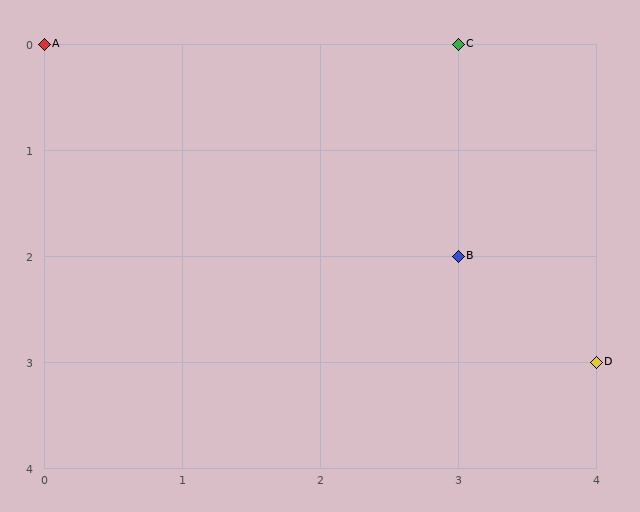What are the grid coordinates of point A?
Point A is at grid coordinates (0, 0).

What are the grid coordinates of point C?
Point C is at grid coordinates (3, 0).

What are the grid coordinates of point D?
Point D is at grid coordinates (4, 3).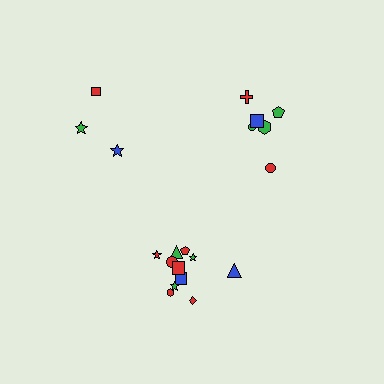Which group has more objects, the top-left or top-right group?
The top-right group.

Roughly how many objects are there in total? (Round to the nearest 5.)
Roughly 20 objects in total.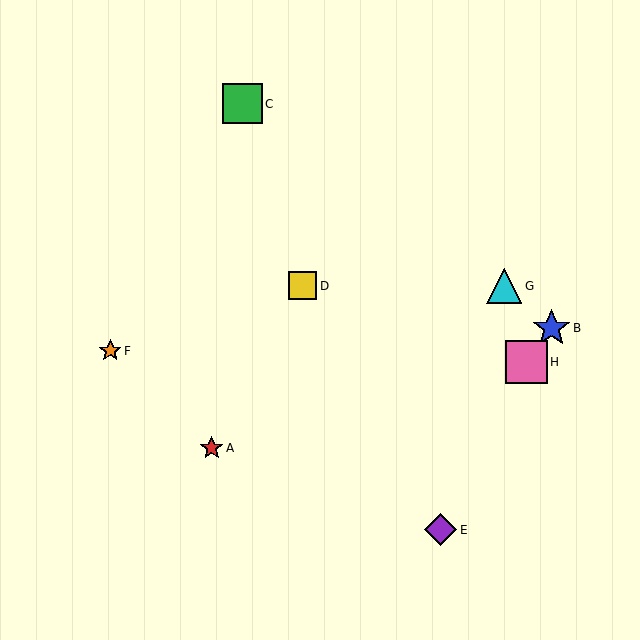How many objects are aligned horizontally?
2 objects (D, G) are aligned horizontally.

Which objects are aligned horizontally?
Objects D, G are aligned horizontally.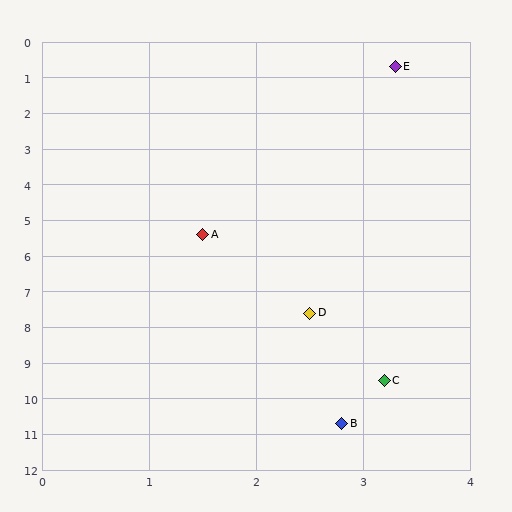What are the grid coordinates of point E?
Point E is at approximately (3.3, 0.7).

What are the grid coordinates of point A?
Point A is at approximately (1.5, 5.4).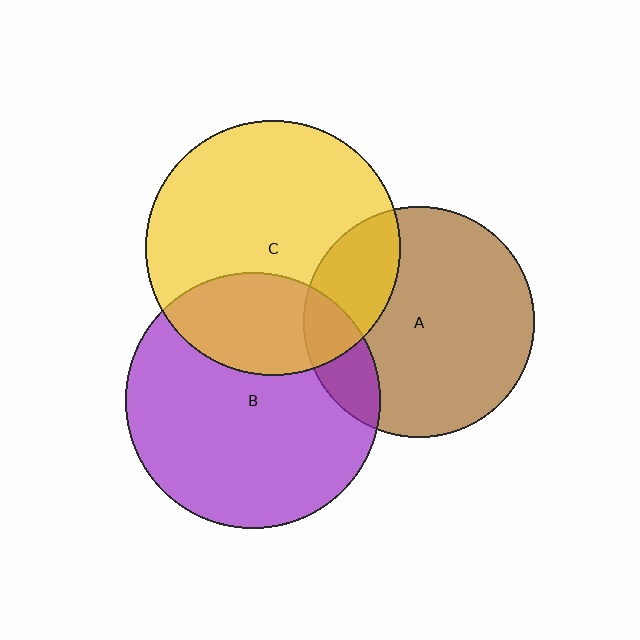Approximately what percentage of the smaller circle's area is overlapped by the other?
Approximately 30%.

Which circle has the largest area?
Circle B (purple).